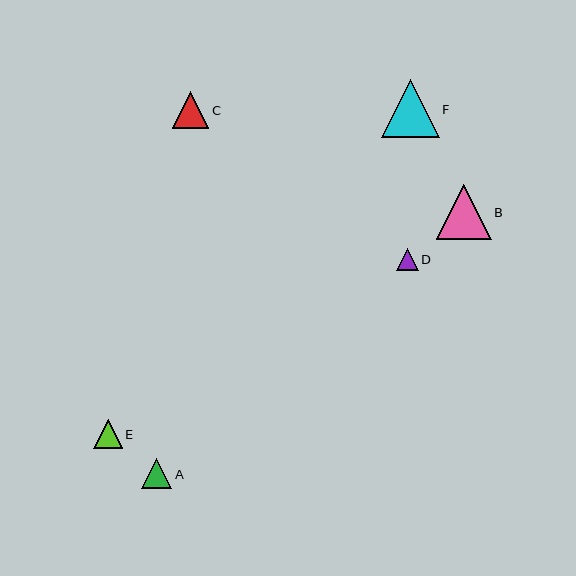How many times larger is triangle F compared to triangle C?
Triangle F is approximately 1.6 times the size of triangle C.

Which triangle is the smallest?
Triangle D is the smallest with a size of approximately 22 pixels.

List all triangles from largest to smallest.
From largest to smallest: F, B, C, A, E, D.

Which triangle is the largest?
Triangle F is the largest with a size of approximately 58 pixels.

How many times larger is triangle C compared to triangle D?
Triangle C is approximately 1.7 times the size of triangle D.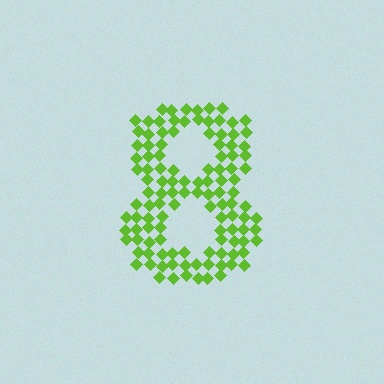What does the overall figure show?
The overall figure shows the digit 8.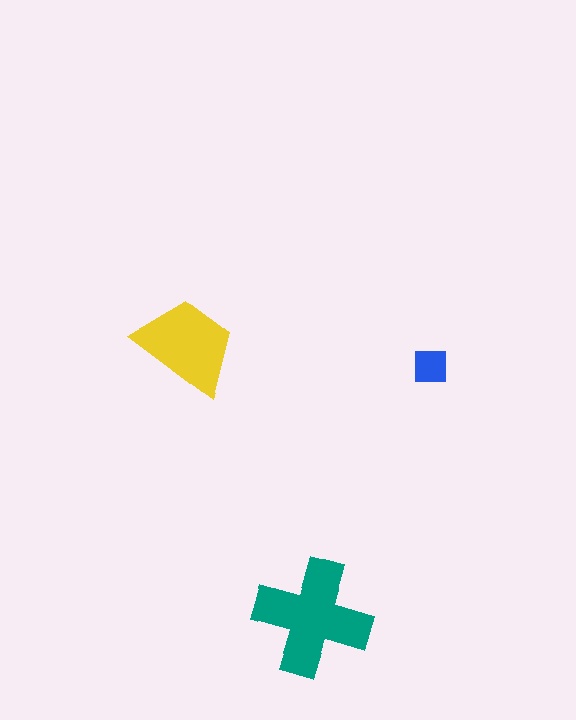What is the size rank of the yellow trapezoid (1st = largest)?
2nd.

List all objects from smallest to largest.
The blue square, the yellow trapezoid, the teal cross.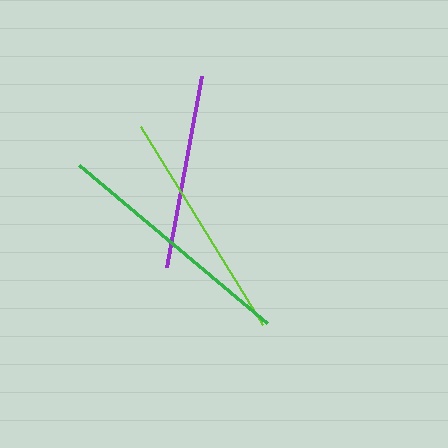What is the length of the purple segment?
The purple segment is approximately 194 pixels long.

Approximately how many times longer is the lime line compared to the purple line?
The lime line is approximately 1.2 times the length of the purple line.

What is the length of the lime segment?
The lime segment is approximately 233 pixels long.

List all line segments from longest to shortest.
From longest to shortest: green, lime, purple.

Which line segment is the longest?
The green line is the longest at approximately 246 pixels.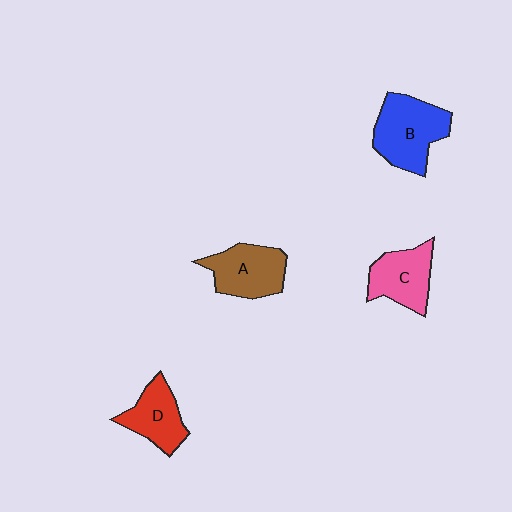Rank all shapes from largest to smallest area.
From largest to smallest: B (blue), A (brown), C (pink), D (red).